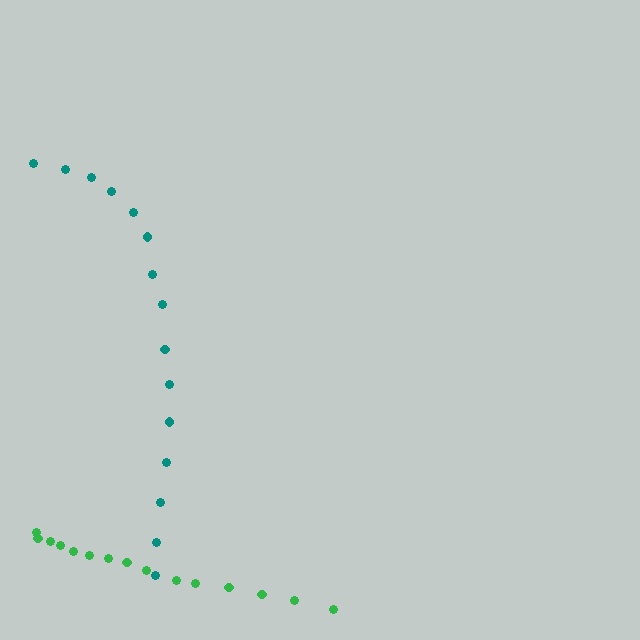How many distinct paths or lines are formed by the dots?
There are 2 distinct paths.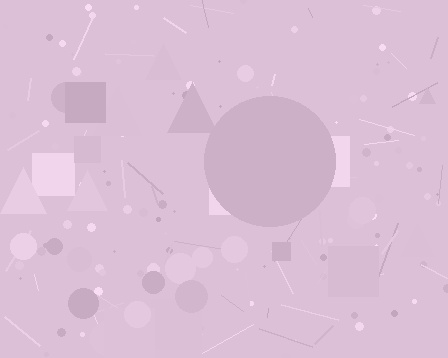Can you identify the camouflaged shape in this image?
The camouflaged shape is a circle.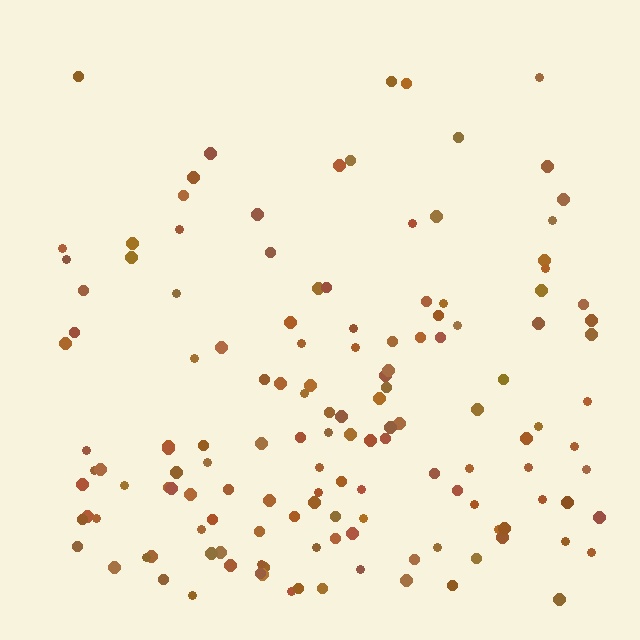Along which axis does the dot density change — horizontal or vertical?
Vertical.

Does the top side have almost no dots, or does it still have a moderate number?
Still a moderate number, just noticeably fewer than the bottom.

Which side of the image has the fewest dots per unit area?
The top.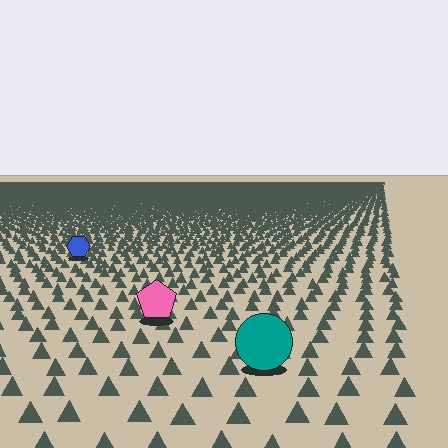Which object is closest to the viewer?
The teal circle is closest. The texture marks near it are larger and more spread out.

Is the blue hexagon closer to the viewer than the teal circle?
No. The teal circle is closer — you can tell from the texture gradient: the ground texture is coarser near it.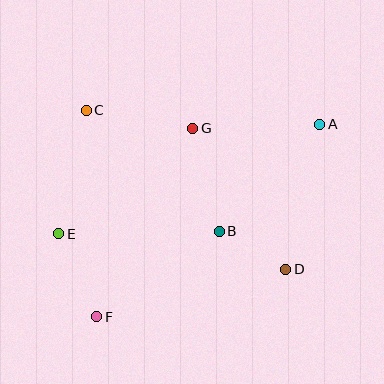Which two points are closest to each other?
Points B and D are closest to each other.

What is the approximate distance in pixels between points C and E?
The distance between C and E is approximately 127 pixels.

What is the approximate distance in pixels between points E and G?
The distance between E and G is approximately 171 pixels.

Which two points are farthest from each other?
Points A and F are farthest from each other.